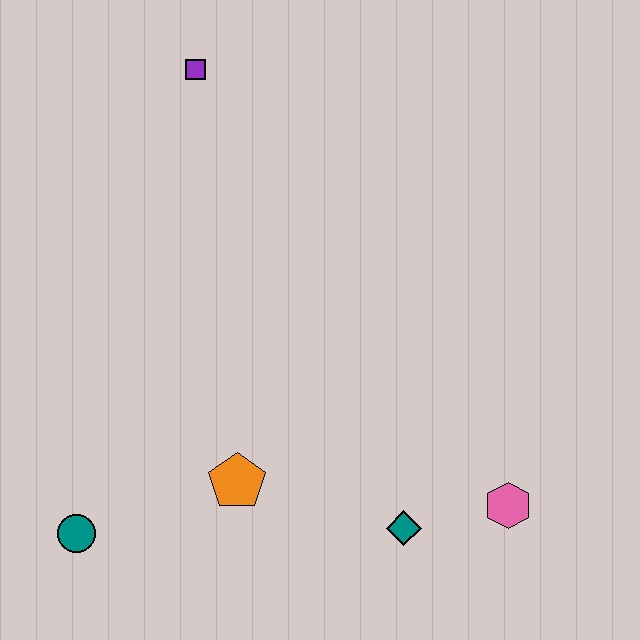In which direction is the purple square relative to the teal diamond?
The purple square is above the teal diamond.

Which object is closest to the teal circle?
The orange pentagon is closest to the teal circle.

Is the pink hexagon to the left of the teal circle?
No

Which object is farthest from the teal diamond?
The purple square is farthest from the teal diamond.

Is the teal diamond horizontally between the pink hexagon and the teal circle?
Yes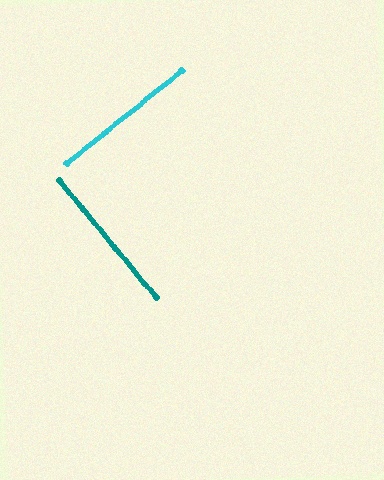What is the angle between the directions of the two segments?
Approximately 89 degrees.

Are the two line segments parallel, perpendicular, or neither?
Perpendicular — they meet at approximately 89°.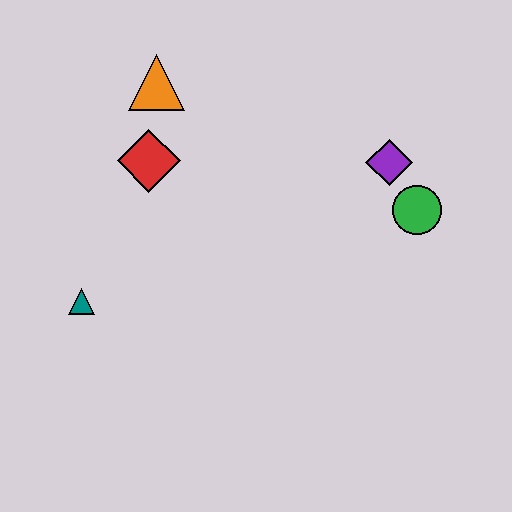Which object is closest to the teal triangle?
The red diamond is closest to the teal triangle.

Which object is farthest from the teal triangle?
The green circle is farthest from the teal triangle.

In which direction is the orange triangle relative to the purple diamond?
The orange triangle is to the left of the purple diamond.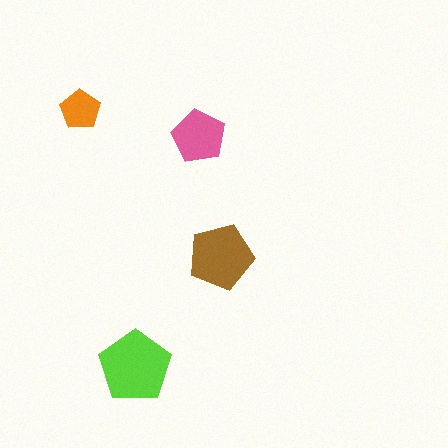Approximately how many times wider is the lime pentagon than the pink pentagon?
About 1.5 times wider.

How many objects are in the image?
There are 4 objects in the image.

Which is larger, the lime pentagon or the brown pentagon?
The lime one.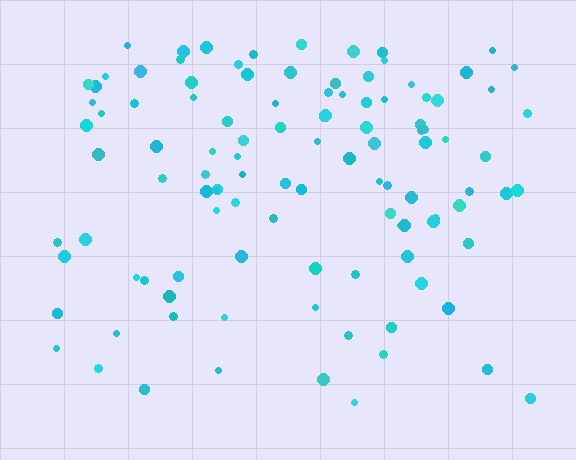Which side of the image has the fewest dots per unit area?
The bottom.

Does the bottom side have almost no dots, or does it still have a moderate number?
Still a moderate number, just noticeably fewer than the top.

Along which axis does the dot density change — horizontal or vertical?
Vertical.